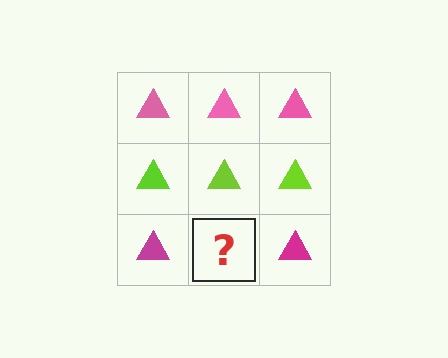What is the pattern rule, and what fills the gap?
The rule is that each row has a consistent color. The gap should be filled with a magenta triangle.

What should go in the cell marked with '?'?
The missing cell should contain a magenta triangle.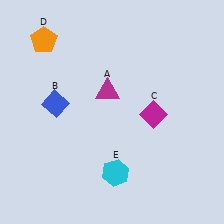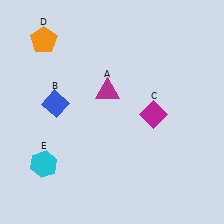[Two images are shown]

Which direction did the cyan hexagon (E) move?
The cyan hexagon (E) moved left.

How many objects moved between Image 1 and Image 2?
1 object moved between the two images.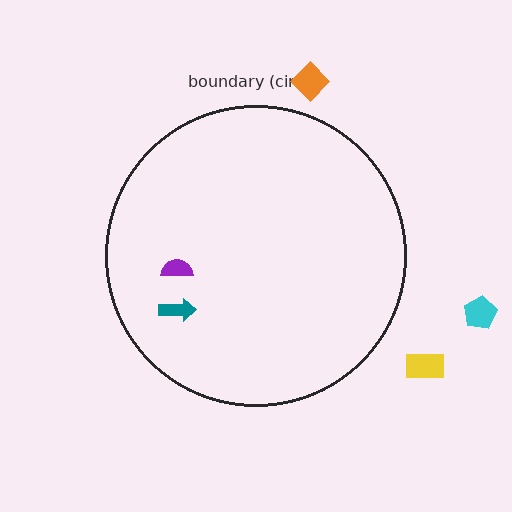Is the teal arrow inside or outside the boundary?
Inside.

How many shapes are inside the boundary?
2 inside, 3 outside.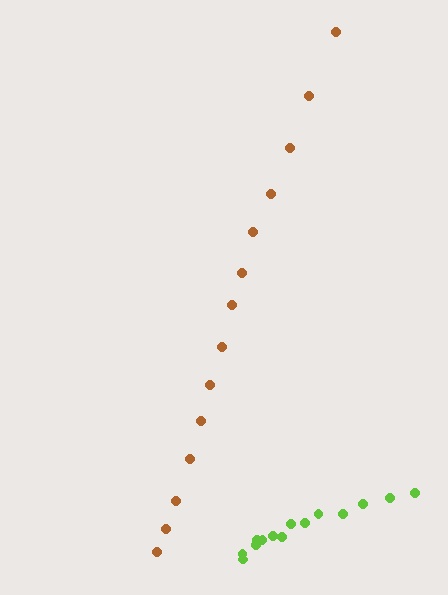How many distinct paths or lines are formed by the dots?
There are 2 distinct paths.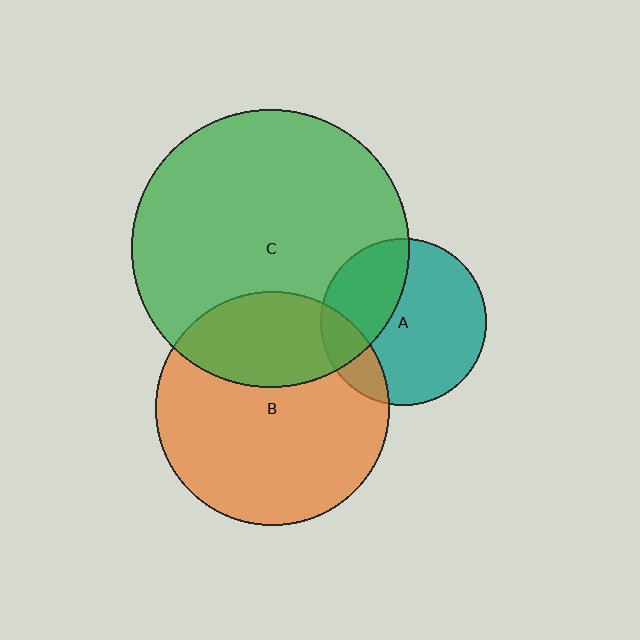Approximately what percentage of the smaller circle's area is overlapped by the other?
Approximately 30%.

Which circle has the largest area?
Circle C (green).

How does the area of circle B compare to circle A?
Approximately 2.0 times.